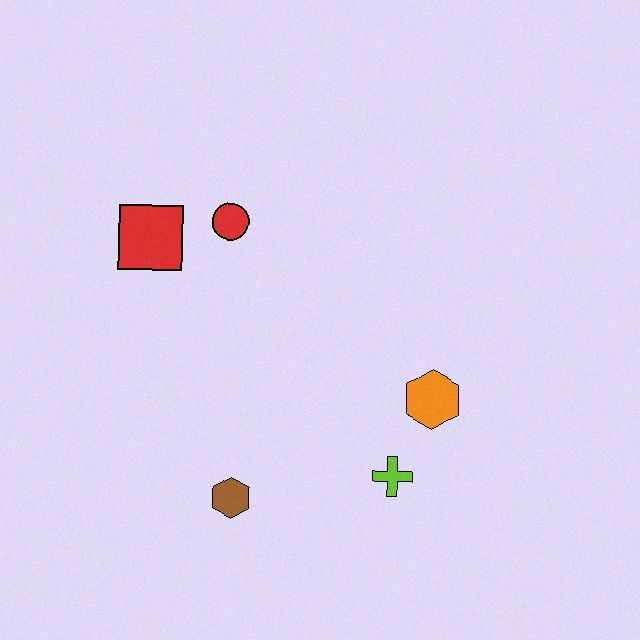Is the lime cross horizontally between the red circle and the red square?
No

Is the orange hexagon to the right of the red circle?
Yes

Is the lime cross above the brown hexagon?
Yes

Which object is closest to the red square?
The red circle is closest to the red square.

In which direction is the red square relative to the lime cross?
The red square is to the left of the lime cross.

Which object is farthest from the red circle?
The lime cross is farthest from the red circle.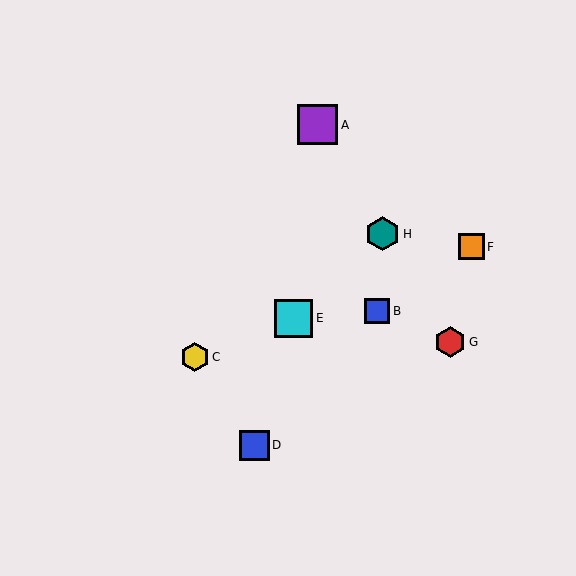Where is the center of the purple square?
The center of the purple square is at (318, 125).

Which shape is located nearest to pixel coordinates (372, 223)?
The teal hexagon (labeled H) at (383, 234) is nearest to that location.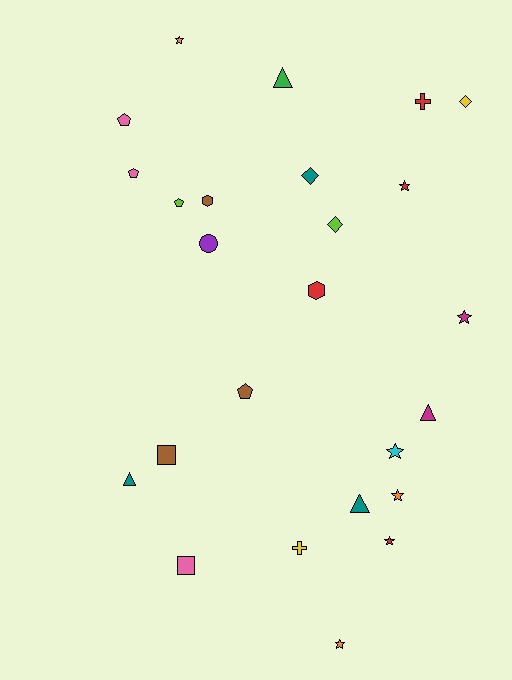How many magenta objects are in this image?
There are 2 magenta objects.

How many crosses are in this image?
There are 2 crosses.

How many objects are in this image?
There are 25 objects.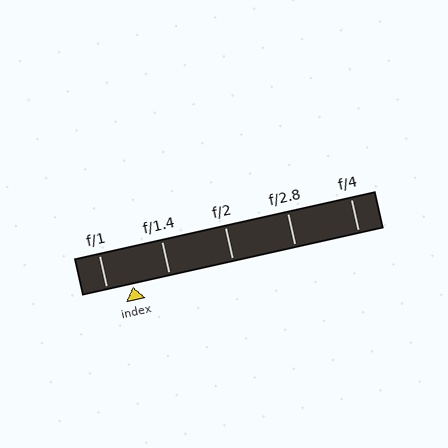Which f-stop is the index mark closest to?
The index mark is closest to f/1.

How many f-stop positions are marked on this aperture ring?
There are 5 f-stop positions marked.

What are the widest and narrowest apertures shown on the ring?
The widest aperture shown is f/1 and the narrowest is f/4.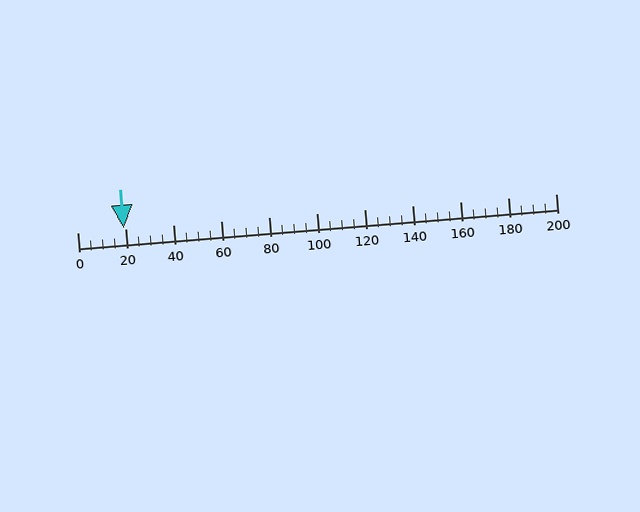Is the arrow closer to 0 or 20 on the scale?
The arrow is closer to 20.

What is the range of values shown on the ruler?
The ruler shows values from 0 to 200.